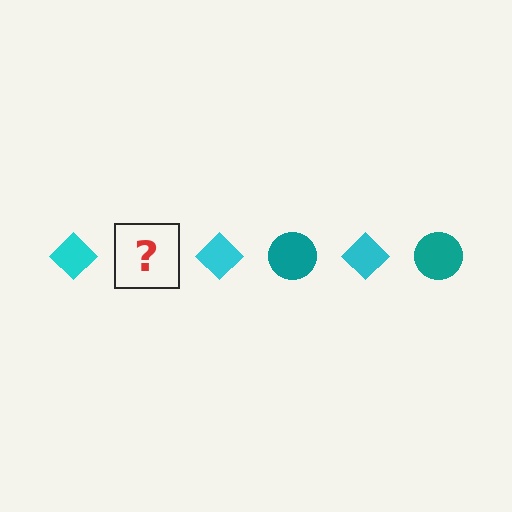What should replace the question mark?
The question mark should be replaced with a teal circle.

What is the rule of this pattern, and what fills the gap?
The rule is that the pattern alternates between cyan diamond and teal circle. The gap should be filled with a teal circle.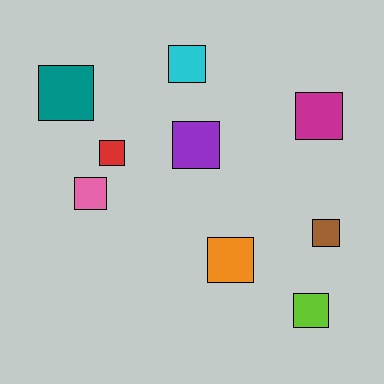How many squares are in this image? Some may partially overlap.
There are 9 squares.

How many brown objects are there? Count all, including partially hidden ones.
There is 1 brown object.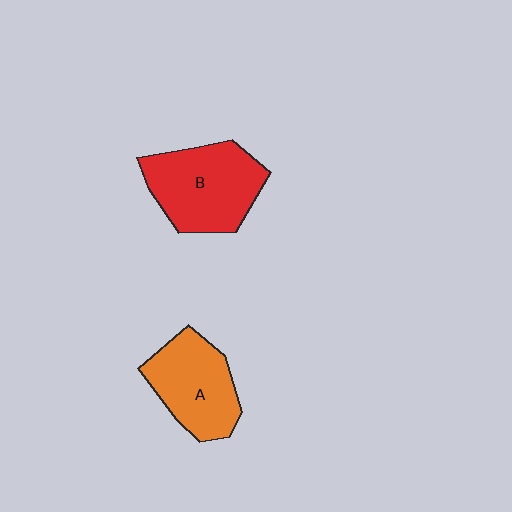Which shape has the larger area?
Shape B (red).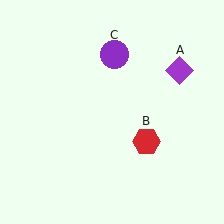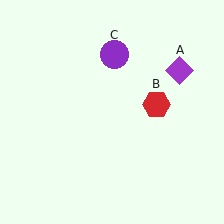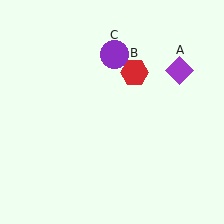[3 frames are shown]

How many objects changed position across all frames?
1 object changed position: red hexagon (object B).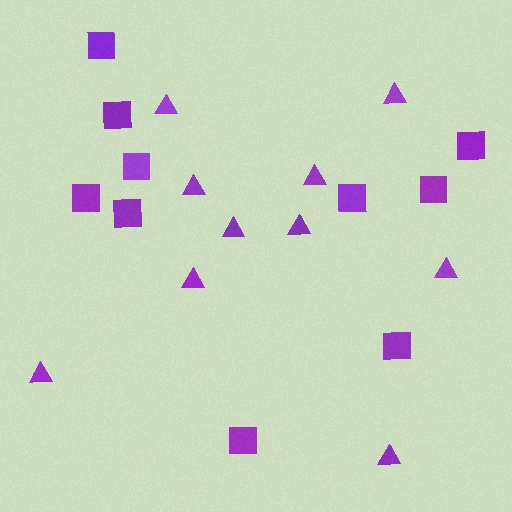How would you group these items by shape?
There are 2 groups: one group of squares (10) and one group of triangles (10).